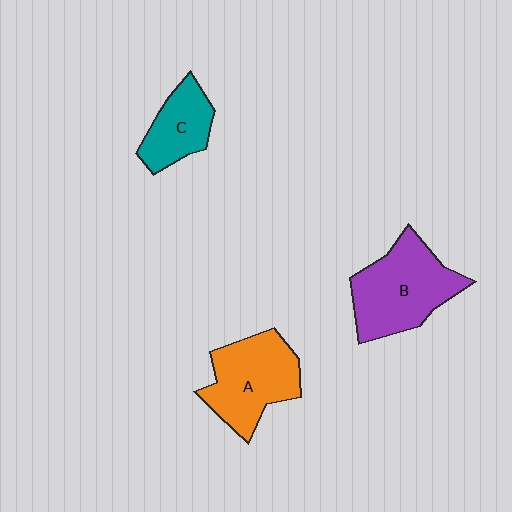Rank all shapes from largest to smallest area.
From largest to smallest: B (purple), A (orange), C (teal).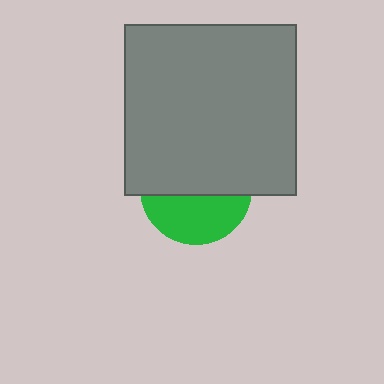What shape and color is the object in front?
The object in front is a gray square.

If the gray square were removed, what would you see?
You would see the complete green circle.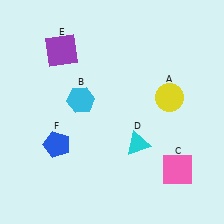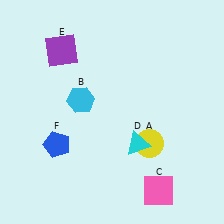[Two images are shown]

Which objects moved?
The objects that moved are: the yellow circle (A), the pink square (C).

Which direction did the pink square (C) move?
The pink square (C) moved down.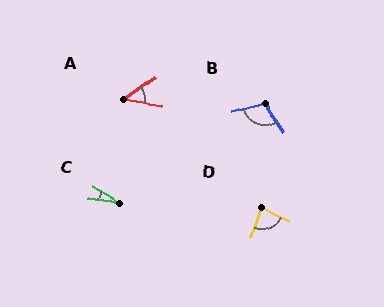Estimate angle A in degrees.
Approximately 45 degrees.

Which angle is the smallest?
C, at approximately 25 degrees.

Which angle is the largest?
B, at approximately 110 degrees.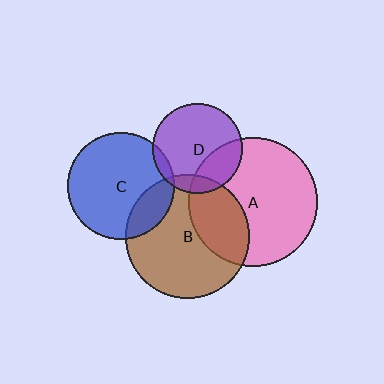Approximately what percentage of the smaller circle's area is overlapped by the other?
Approximately 30%.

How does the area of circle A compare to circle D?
Approximately 2.1 times.